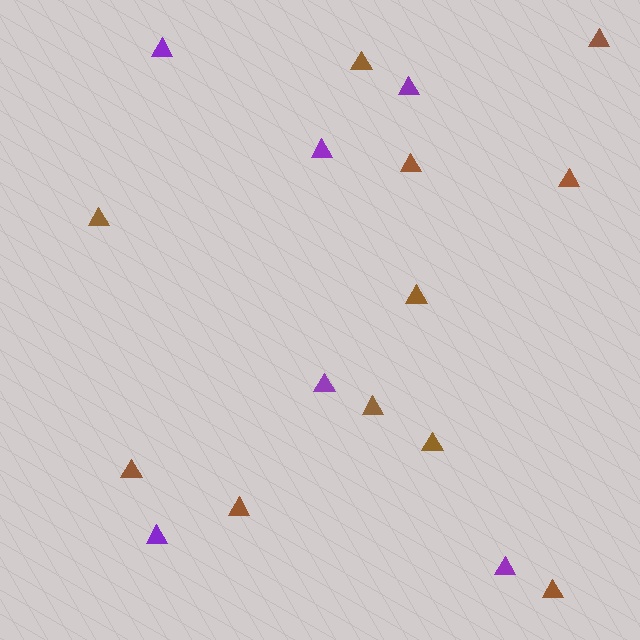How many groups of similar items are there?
There are 2 groups: one group of purple triangles (6) and one group of brown triangles (11).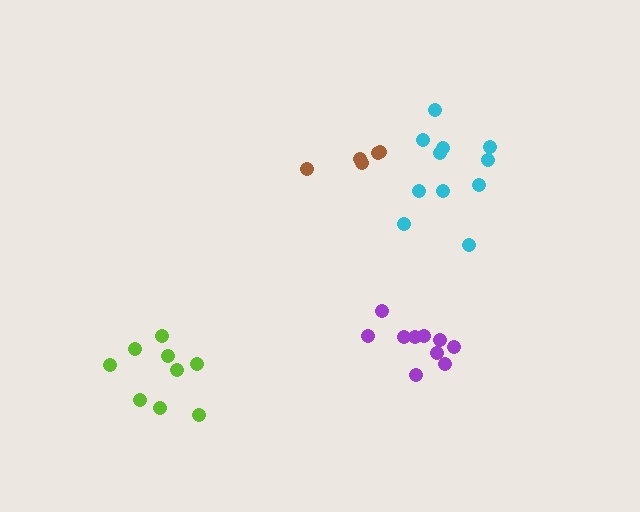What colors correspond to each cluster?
The clusters are colored: lime, purple, brown, cyan.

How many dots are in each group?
Group 1: 9 dots, Group 2: 10 dots, Group 3: 5 dots, Group 4: 11 dots (35 total).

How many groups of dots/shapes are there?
There are 4 groups.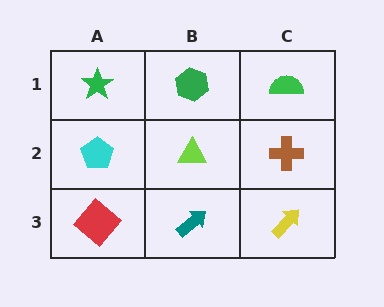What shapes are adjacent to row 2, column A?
A green star (row 1, column A), a red diamond (row 3, column A), a lime triangle (row 2, column B).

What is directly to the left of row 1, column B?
A green star.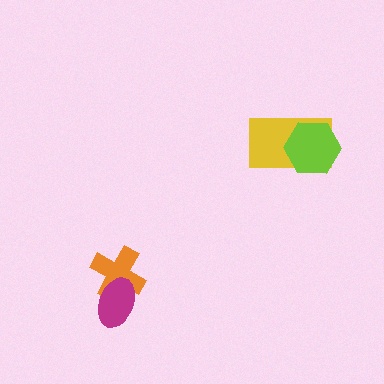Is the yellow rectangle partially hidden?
Yes, it is partially covered by another shape.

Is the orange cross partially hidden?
Yes, it is partially covered by another shape.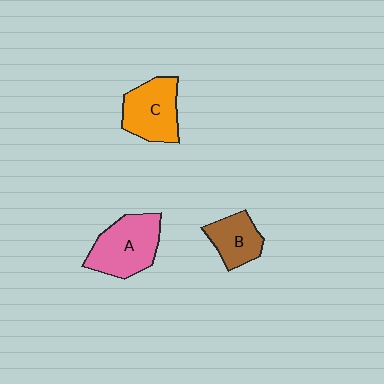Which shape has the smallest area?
Shape B (brown).